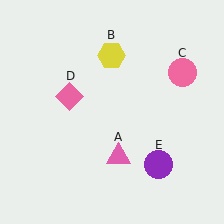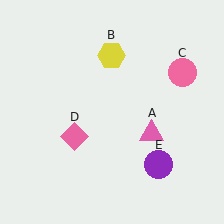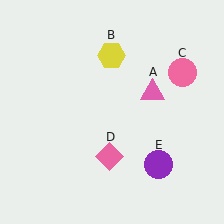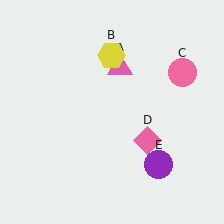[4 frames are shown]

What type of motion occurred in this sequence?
The pink triangle (object A), pink diamond (object D) rotated counterclockwise around the center of the scene.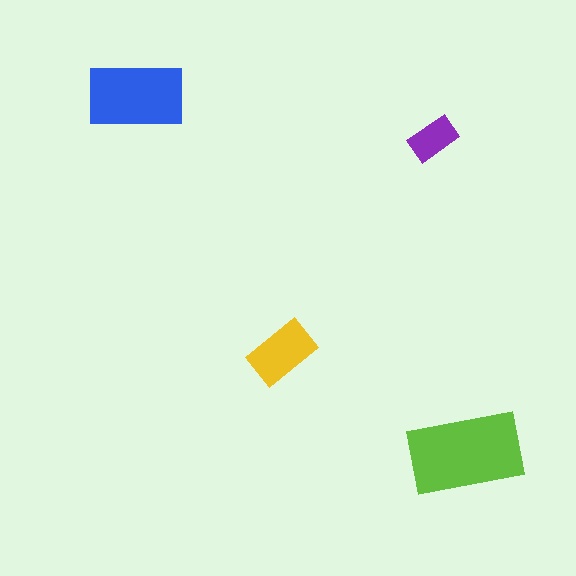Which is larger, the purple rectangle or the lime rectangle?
The lime one.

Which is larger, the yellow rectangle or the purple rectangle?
The yellow one.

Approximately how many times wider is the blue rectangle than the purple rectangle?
About 2 times wider.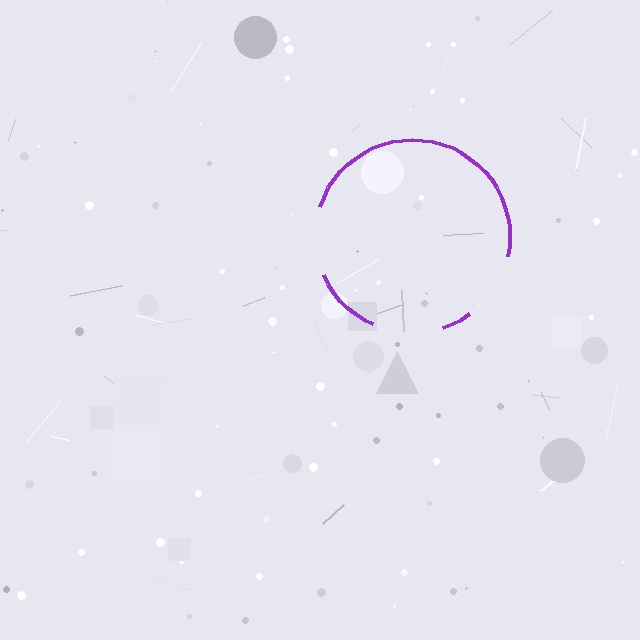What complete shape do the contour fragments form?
The contour fragments form a circle.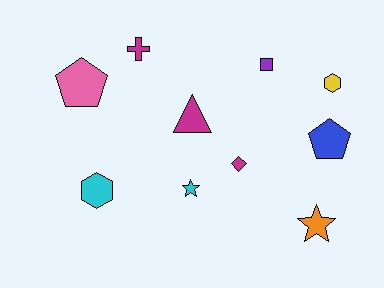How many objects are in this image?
There are 10 objects.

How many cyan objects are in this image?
There are 2 cyan objects.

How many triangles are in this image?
There is 1 triangle.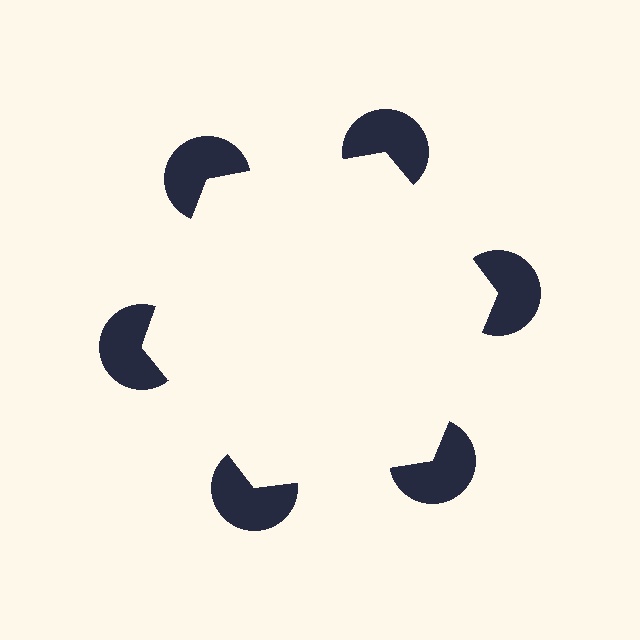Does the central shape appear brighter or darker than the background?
It typically appears slightly brighter than the background, even though no actual brightness change is drawn.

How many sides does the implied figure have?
6 sides.